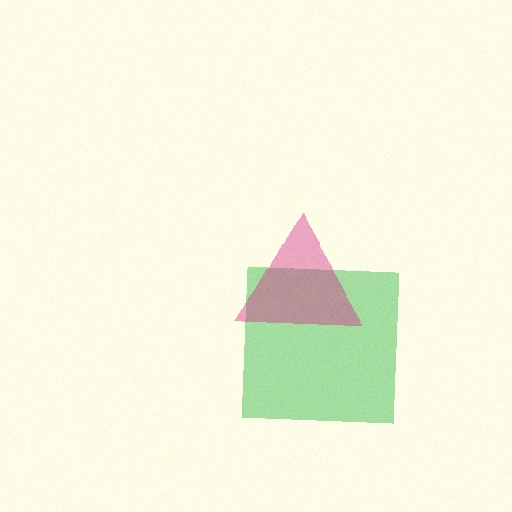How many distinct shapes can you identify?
There are 2 distinct shapes: a green square, a magenta triangle.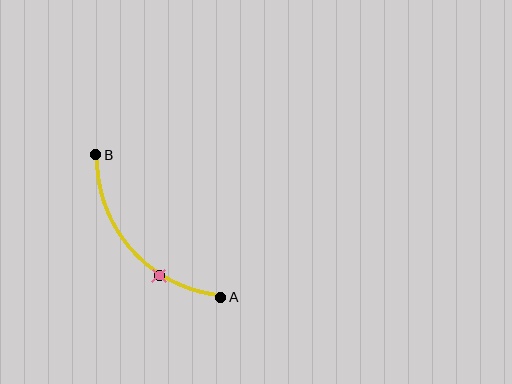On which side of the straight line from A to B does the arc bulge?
The arc bulges below and to the left of the straight line connecting A and B.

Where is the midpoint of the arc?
The arc midpoint is the point on the curve farthest from the straight line joining A and B. It sits below and to the left of that line.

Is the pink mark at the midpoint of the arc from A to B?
No. The pink mark lies on the arc but is closer to endpoint A. The arc midpoint would be at the point on the curve equidistant along the arc from both A and B.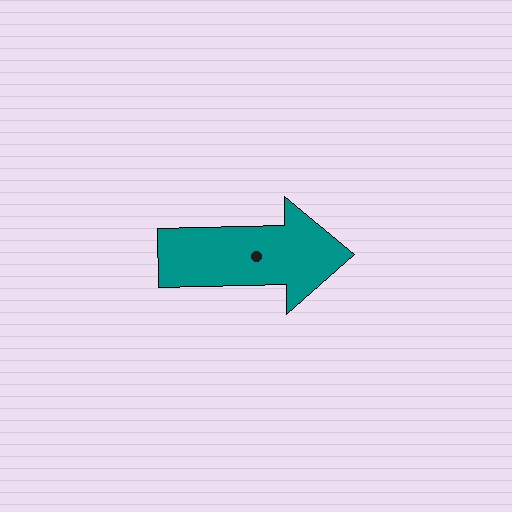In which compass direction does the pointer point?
East.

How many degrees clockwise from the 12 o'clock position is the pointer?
Approximately 89 degrees.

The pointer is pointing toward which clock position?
Roughly 3 o'clock.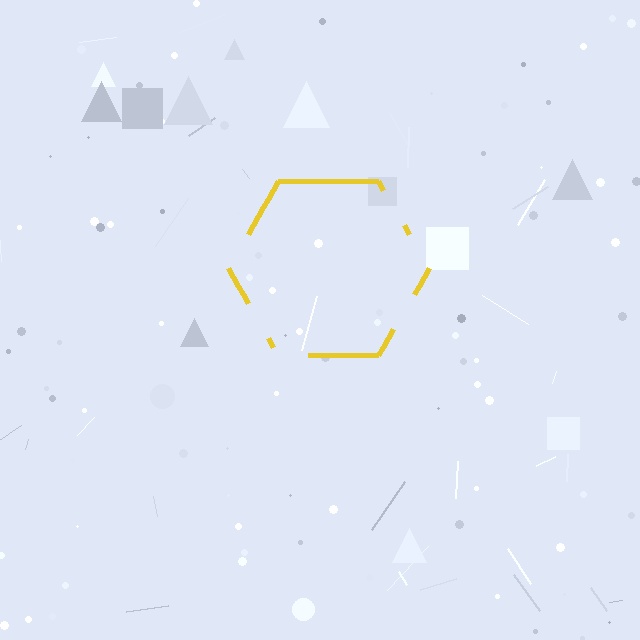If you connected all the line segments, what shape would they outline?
They would outline a hexagon.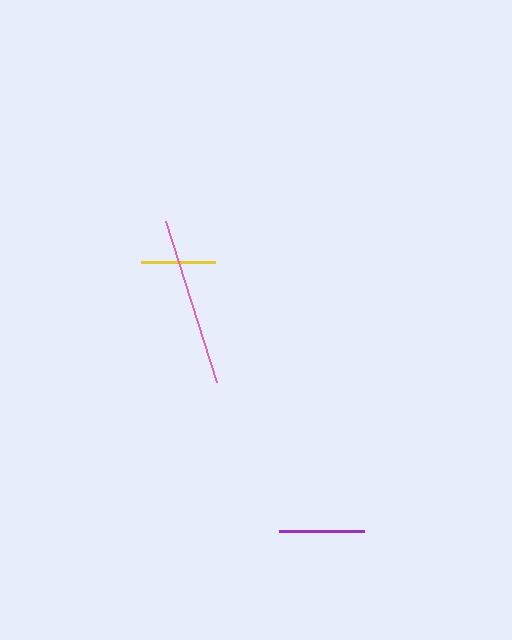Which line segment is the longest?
The pink line is the longest at approximately 168 pixels.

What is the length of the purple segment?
The purple segment is approximately 85 pixels long.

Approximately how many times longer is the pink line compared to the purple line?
The pink line is approximately 2.0 times the length of the purple line.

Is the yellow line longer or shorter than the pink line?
The pink line is longer than the yellow line.